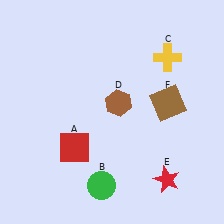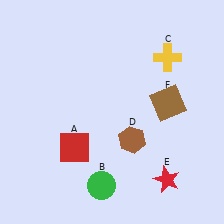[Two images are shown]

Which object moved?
The brown hexagon (D) moved down.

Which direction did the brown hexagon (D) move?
The brown hexagon (D) moved down.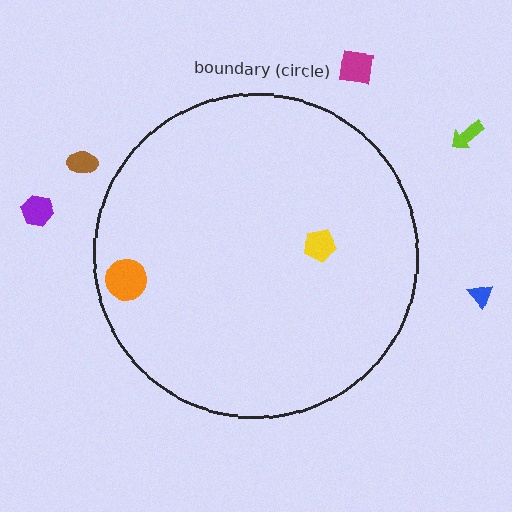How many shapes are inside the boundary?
2 inside, 5 outside.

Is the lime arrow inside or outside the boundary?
Outside.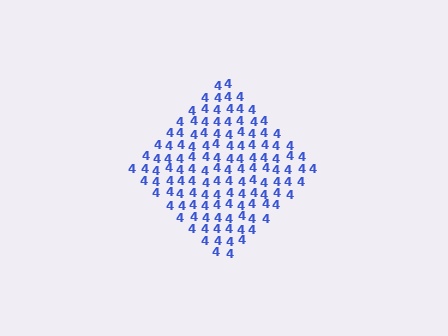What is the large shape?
The large shape is a diamond.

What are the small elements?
The small elements are digit 4's.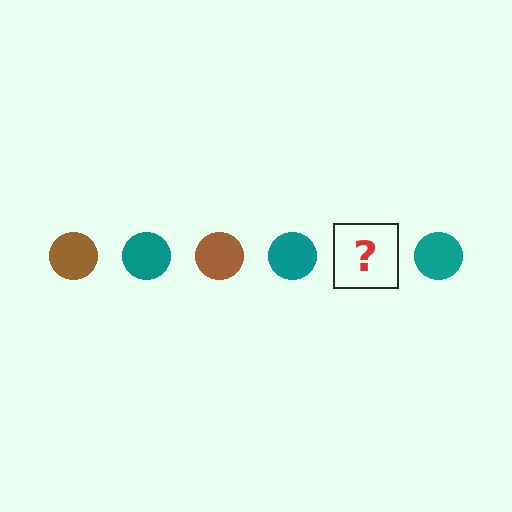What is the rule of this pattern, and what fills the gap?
The rule is that the pattern cycles through brown, teal circles. The gap should be filled with a brown circle.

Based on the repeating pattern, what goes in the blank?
The blank should be a brown circle.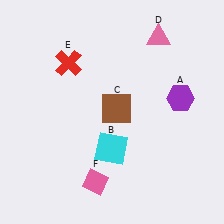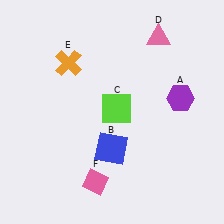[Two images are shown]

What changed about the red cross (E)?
In Image 1, E is red. In Image 2, it changed to orange.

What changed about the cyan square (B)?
In Image 1, B is cyan. In Image 2, it changed to blue.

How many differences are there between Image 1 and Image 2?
There are 3 differences between the two images.